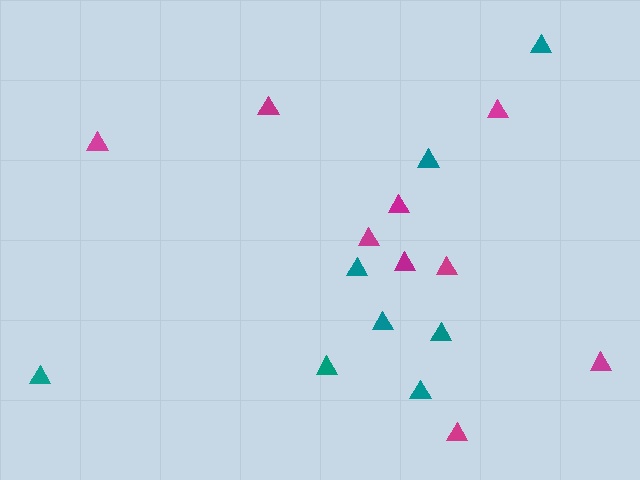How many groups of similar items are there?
There are 2 groups: one group of teal triangles (8) and one group of magenta triangles (9).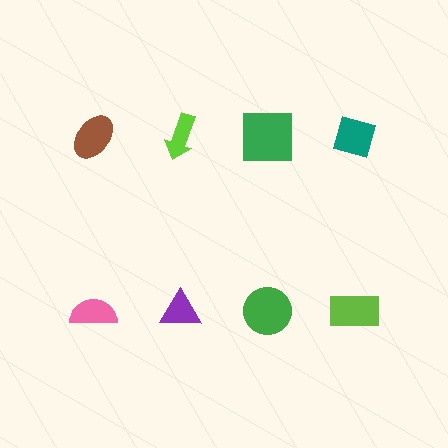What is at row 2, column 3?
A green circle.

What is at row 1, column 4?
A teal diamond.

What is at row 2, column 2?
A purple triangle.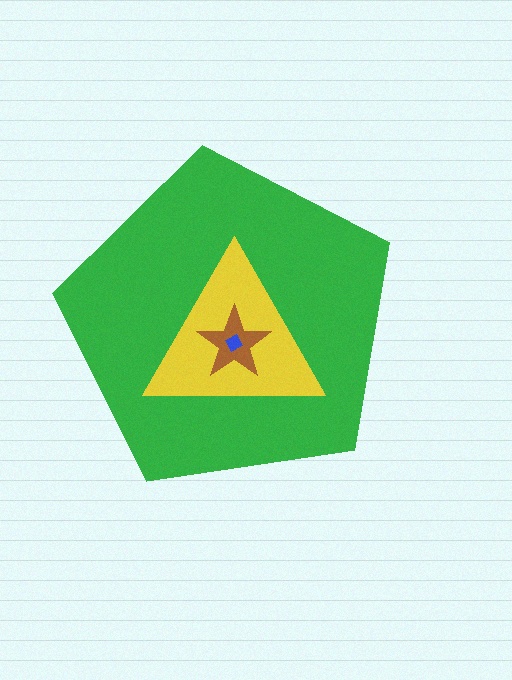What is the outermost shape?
The green pentagon.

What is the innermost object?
The blue square.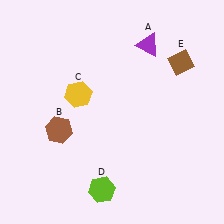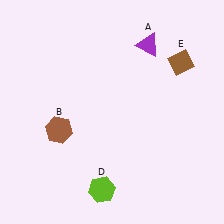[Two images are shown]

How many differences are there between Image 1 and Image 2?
There is 1 difference between the two images.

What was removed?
The yellow hexagon (C) was removed in Image 2.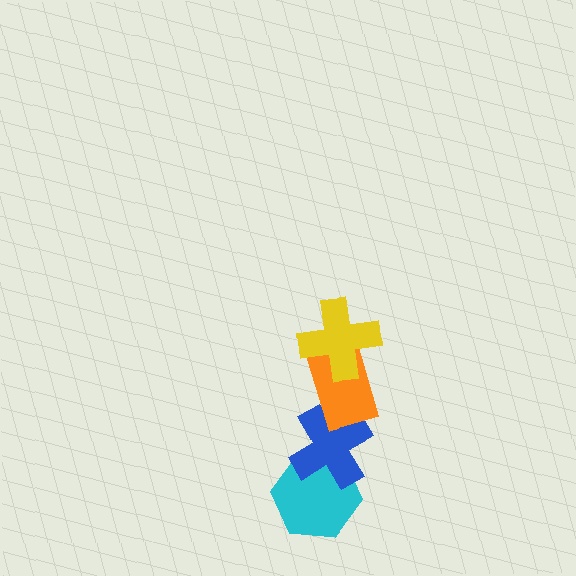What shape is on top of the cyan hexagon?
The blue cross is on top of the cyan hexagon.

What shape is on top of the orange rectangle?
The yellow cross is on top of the orange rectangle.